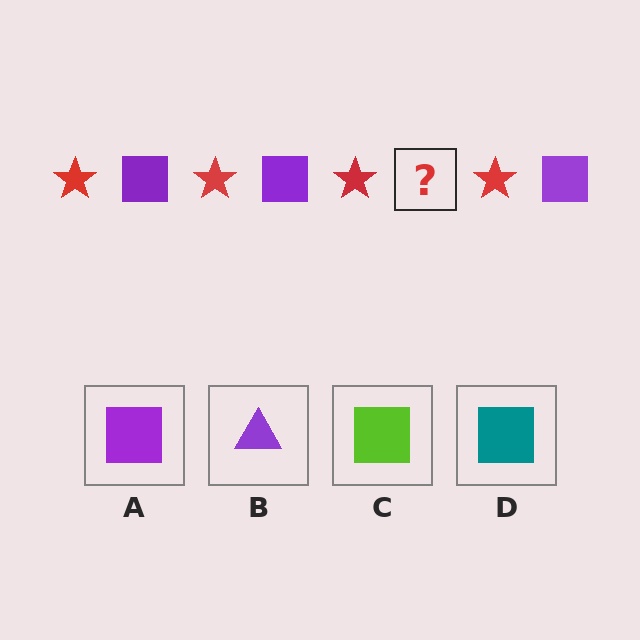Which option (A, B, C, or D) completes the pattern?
A.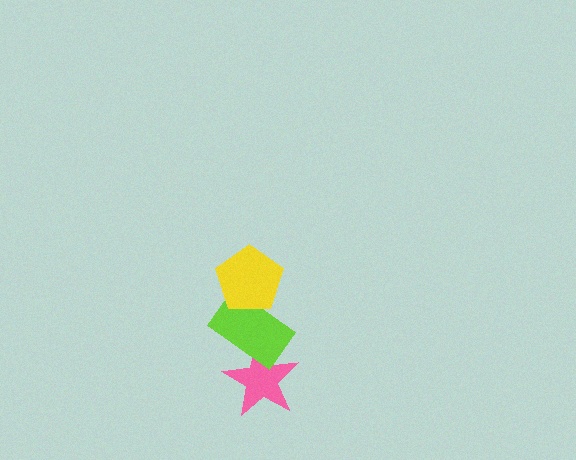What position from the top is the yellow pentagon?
The yellow pentagon is 1st from the top.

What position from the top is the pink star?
The pink star is 3rd from the top.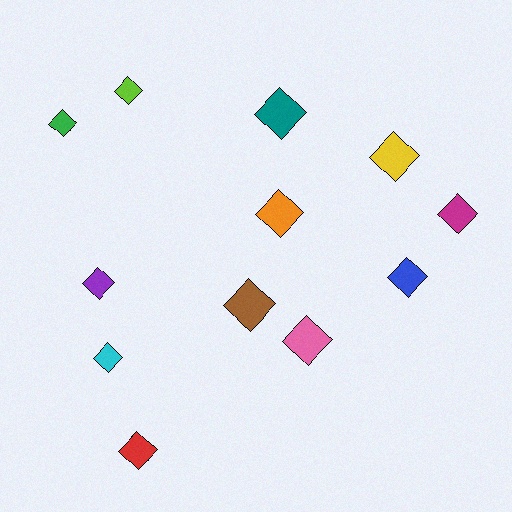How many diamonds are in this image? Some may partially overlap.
There are 12 diamonds.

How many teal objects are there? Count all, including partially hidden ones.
There is 1 teal object.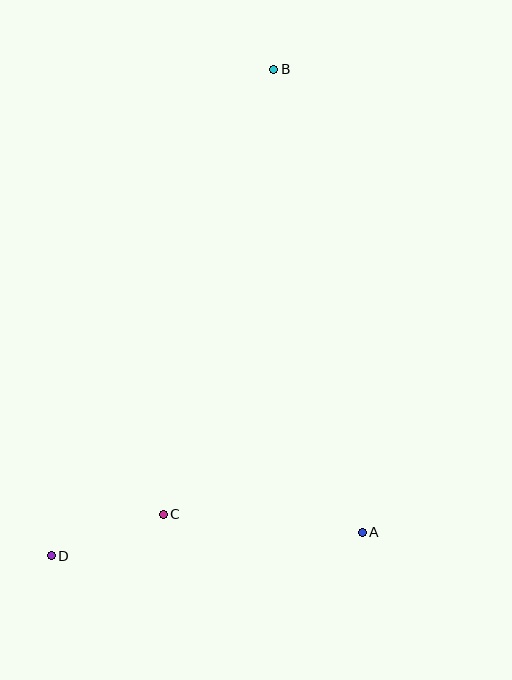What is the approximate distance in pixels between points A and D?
The distance between A and D is approximately 312 pixels.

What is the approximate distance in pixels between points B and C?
The distance between B and C is approximately 459 pixels.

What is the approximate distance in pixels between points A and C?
The distance between A and C is approximately 199 pixels.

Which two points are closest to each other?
Points C and D are closest to each other.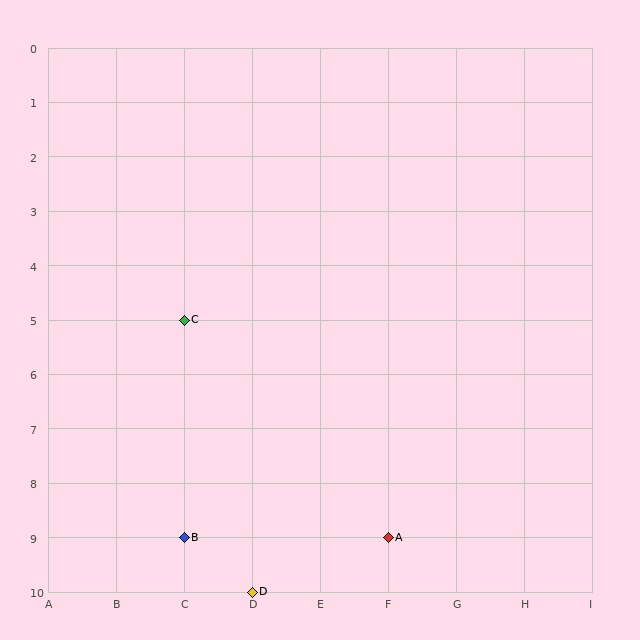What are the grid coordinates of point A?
Point A is at grid coordinates (F, 9).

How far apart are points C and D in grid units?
Points C and D are 1 column and 5 rows apart (about 5.1 grid units diagonally).